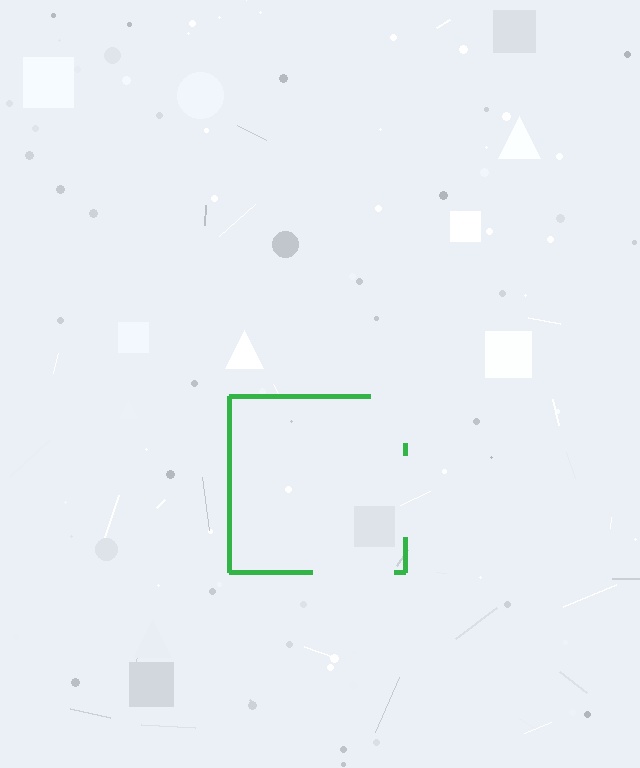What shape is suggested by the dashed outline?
The dashed outline suggests a square.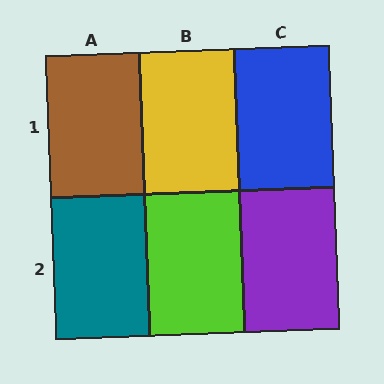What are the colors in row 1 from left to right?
Brown, yellow, blue.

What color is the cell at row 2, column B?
Lime.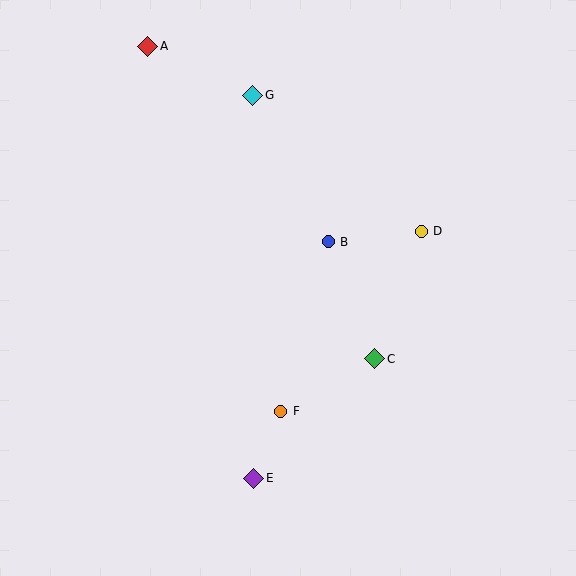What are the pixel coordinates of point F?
Point F is at (281, 411).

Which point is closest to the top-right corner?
Point D is closest to the top-right corner.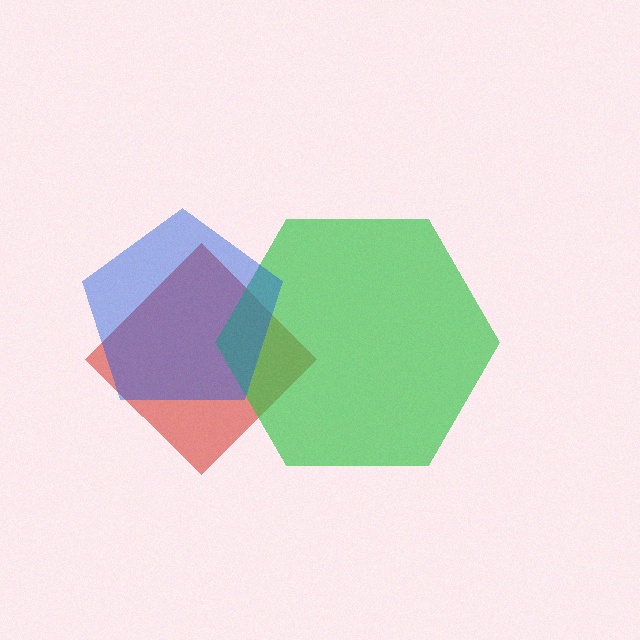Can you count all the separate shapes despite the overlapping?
Yes, there are 3 separate shapes.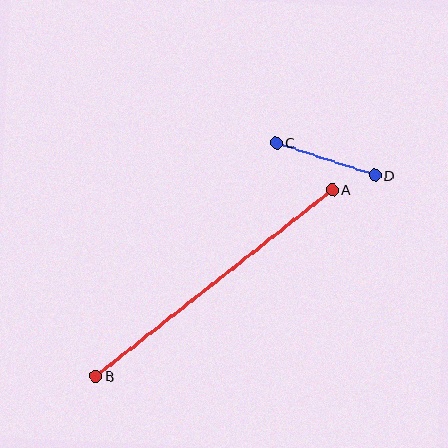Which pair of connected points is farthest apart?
Points A and B are farthest apart.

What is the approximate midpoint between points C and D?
The midpoint is at approximately (326, 159) pixels.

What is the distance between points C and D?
The distance is approximately 104 pixels.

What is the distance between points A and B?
The distance is approximately 301 pixels.